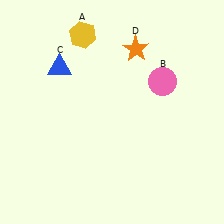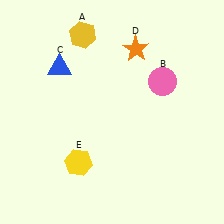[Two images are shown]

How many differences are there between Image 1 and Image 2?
There is 1 difference between the two images.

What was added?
A yellow hexagon (E) was added in Image 2.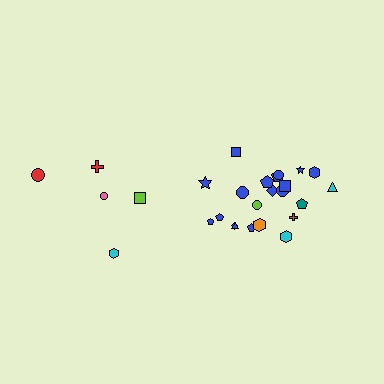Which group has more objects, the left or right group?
The right group.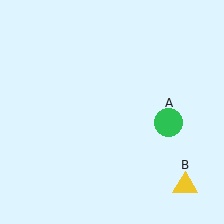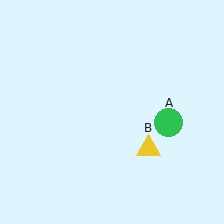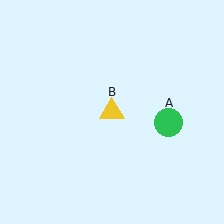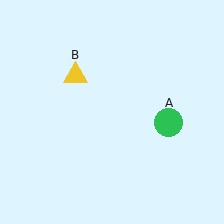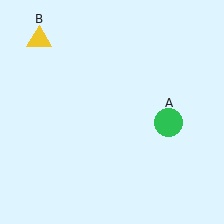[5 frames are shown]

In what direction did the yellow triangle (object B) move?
The yellow triangle (object B) moved up and to the left.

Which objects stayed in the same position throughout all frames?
Green circle (object A) remained stationary.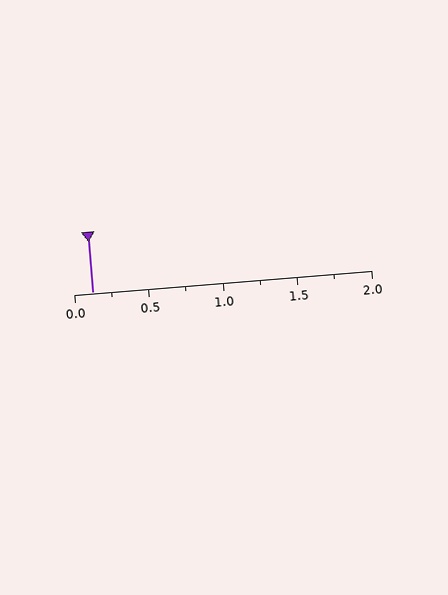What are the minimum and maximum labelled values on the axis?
The axis runs from 0.0 to 2.0.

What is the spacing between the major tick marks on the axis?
The major ticks are spaced 0.5 apart.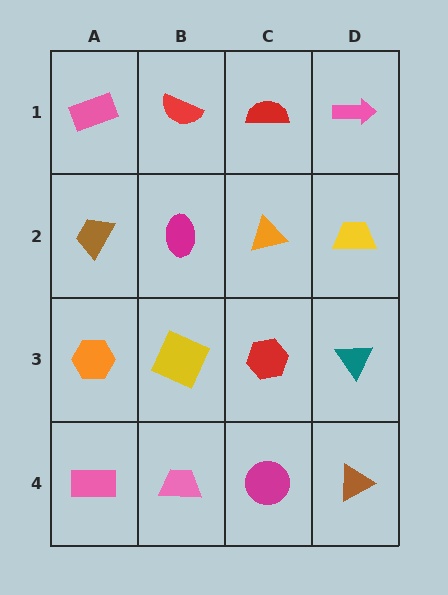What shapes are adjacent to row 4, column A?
An orange hexagon (row 3, column A), a pink trapezoid (row 4, column B).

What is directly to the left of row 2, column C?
A magenta ellipse.